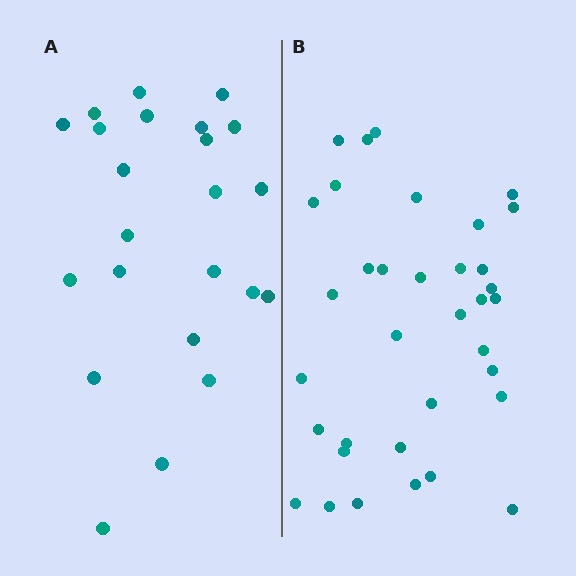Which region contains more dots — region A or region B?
Region B (the right region) has more dots.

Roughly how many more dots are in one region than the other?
Region B has roughly 12 or so more dots than region A.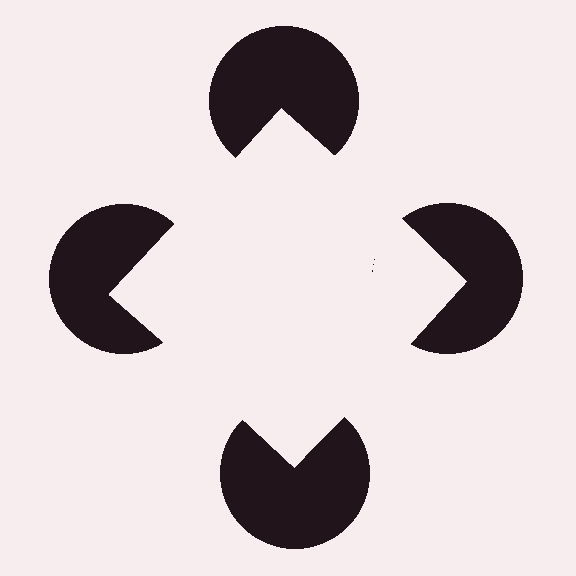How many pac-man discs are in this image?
There are 4 — one at each vertex of the illusory square.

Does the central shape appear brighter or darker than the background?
It typically appears slightly brighter than the background, even though no actual brightness change is drawn.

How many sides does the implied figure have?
4 sides.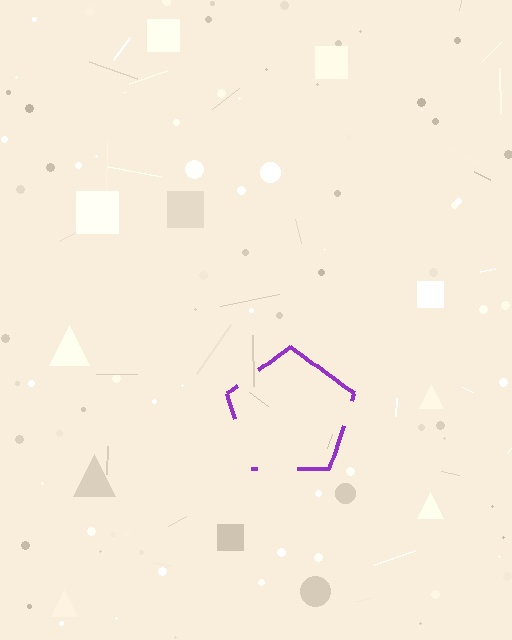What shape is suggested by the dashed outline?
The dashed outline suggests a pentagon.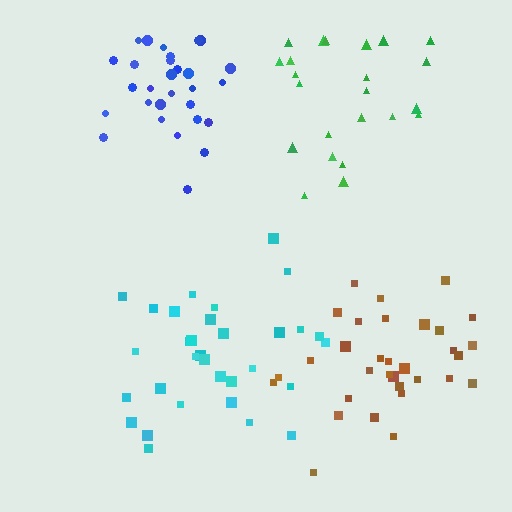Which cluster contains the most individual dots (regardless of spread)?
Cyan (32).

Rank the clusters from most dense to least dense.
blue, brown, cyan, green.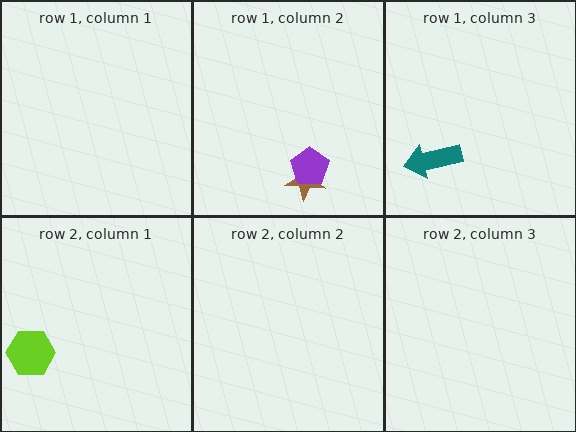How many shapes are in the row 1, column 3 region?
1.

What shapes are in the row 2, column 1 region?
The lime hexagon.